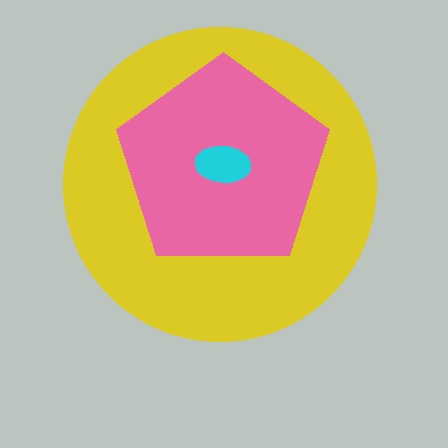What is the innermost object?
The cyan ellipse.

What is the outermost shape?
The yellow circle.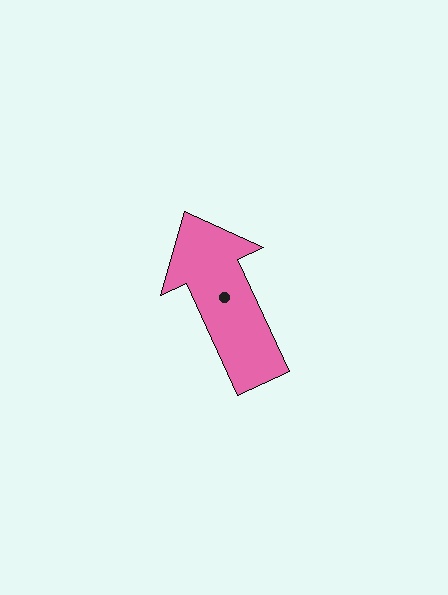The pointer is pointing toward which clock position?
Roughly 11 o'clock.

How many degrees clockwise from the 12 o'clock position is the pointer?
Approximately 335 degrees.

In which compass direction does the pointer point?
Northwest.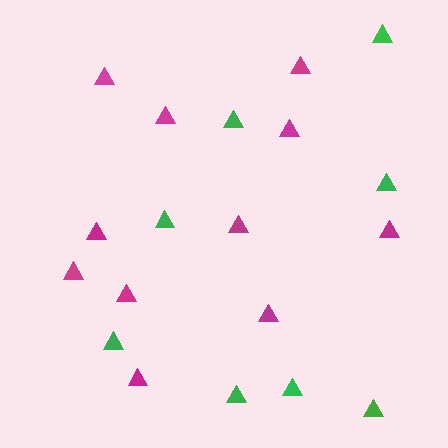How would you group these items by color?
There are 2 groups: one group of green triangles (8) and one group of magenta triangles (11).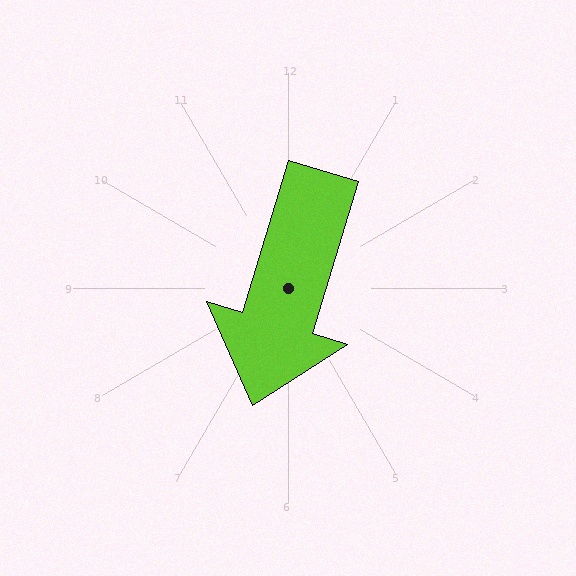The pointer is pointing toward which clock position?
Roughly 7 o'clock.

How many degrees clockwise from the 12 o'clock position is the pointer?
Approximately 197 degrees.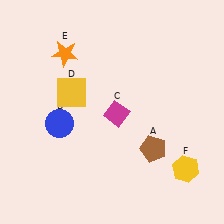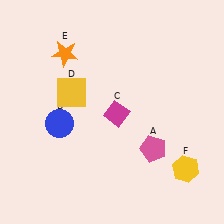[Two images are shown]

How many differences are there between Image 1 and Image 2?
There is 1 difference between the two images.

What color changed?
The pentagon (A) changed from brown in Image 1 to pink in Image 2.